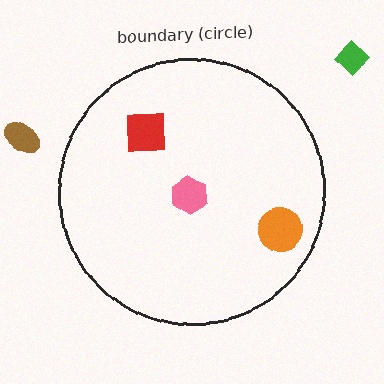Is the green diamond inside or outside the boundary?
Outside.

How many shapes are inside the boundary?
3 inside, 2 outside.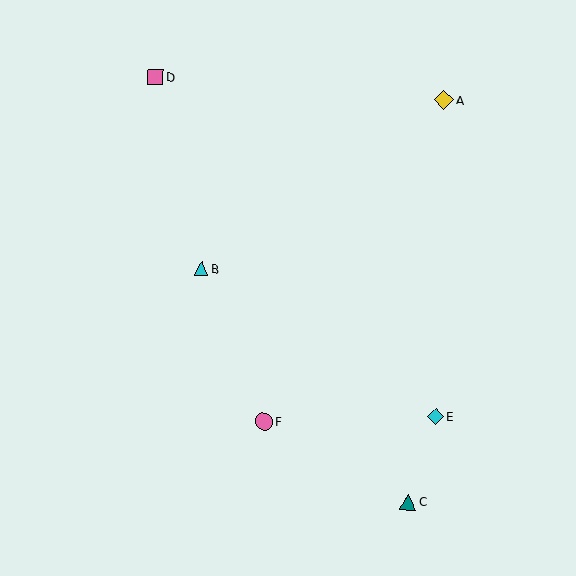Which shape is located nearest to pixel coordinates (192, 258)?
The cyan triangle (labeled B) at (201, 269) is nearest to that location.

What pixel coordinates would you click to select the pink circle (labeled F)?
Click at (264, 422) to select the pink circle F.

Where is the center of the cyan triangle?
The center of the cyan triangle is at (201, 269).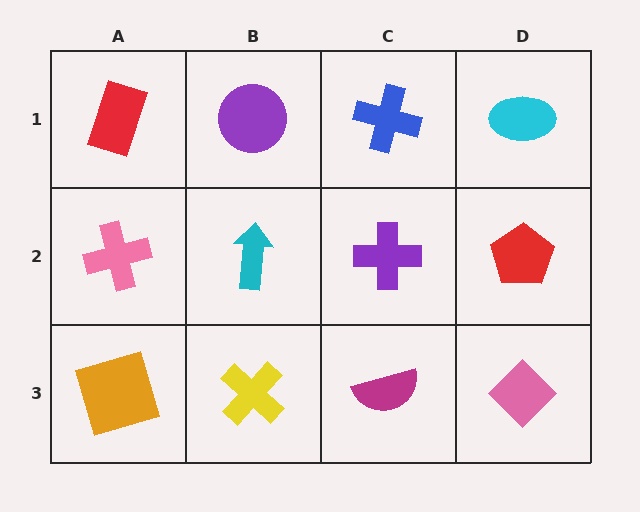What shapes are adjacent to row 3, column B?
A cyan arrow (row 2, column B), an orange square (row 3, column A), a magenta semicircle (row 3, column C).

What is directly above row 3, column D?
A red pentagon.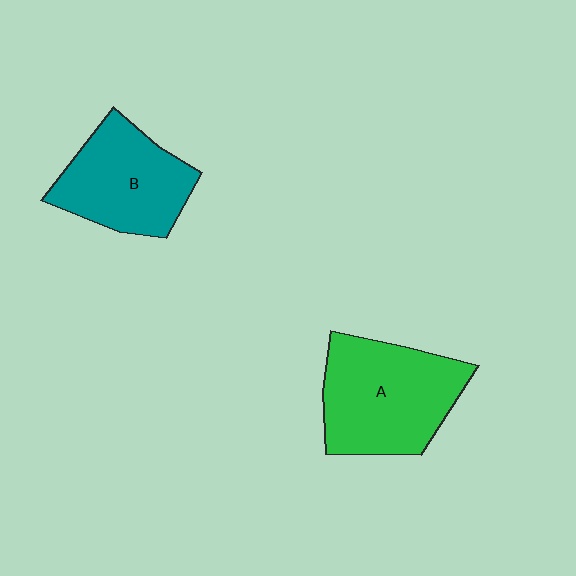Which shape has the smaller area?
Shape B (teal).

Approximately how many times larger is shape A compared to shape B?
Approximately 1.2 times.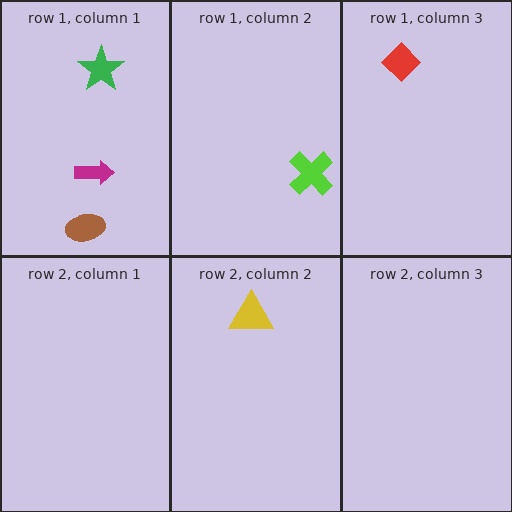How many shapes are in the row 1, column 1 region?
3.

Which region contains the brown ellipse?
The row 1, column 1 region.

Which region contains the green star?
The row 1, column 1 region.